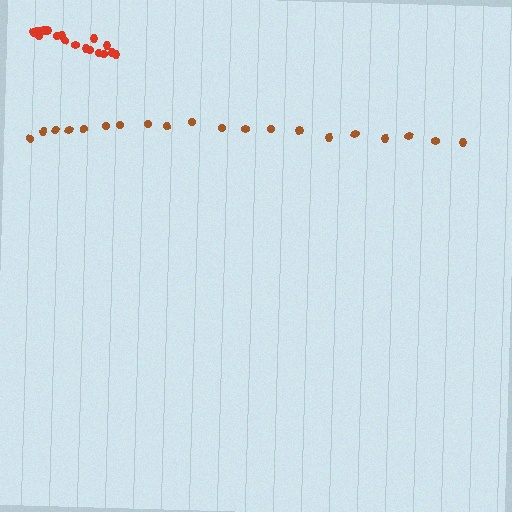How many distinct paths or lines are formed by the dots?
There are 2 distinct paths.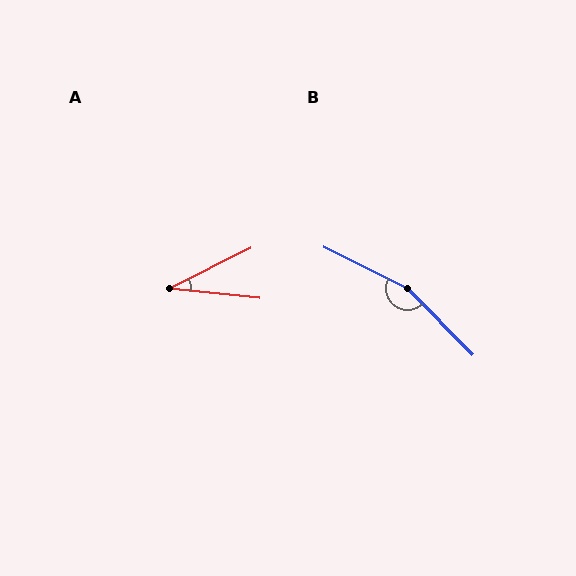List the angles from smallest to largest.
A (32°), B (161°).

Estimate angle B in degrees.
Approximately 161 degrees.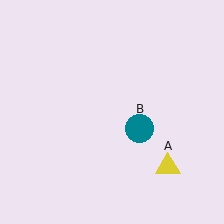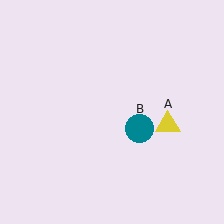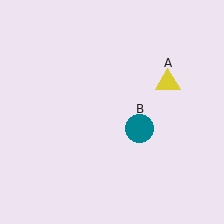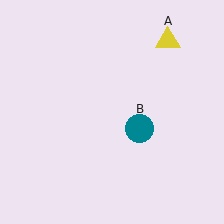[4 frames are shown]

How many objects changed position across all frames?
1 object changed position: yellow triangle (object A).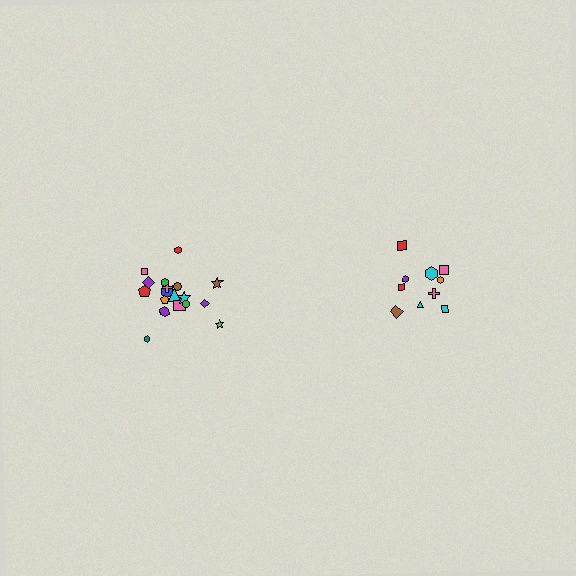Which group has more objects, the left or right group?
The left group.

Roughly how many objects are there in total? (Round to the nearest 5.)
Roughly 30 objects in total.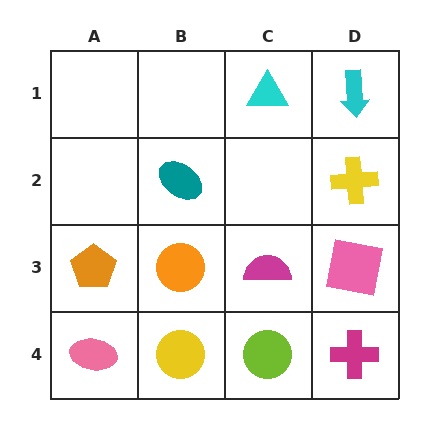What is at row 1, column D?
A cyan arrow.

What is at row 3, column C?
A magenta semicircle.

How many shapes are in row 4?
4 shapes.